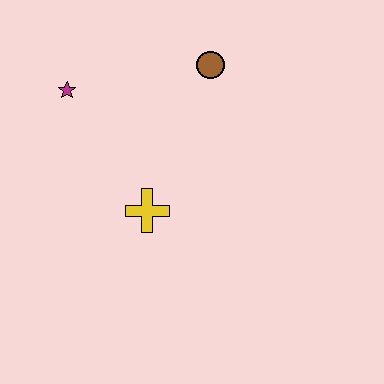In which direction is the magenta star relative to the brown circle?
The magenta star is to the left of the brown circle.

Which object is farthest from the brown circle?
The yellow cross is farthest from the brown circle.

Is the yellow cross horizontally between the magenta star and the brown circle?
Yes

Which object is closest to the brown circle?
The magenta star is closest to the brown circle.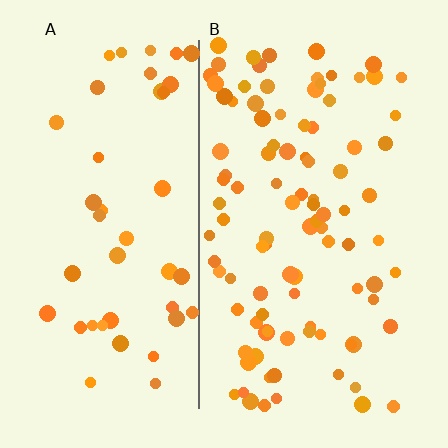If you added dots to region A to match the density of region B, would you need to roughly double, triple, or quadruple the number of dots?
Approximately double.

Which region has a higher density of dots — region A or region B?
B (the right).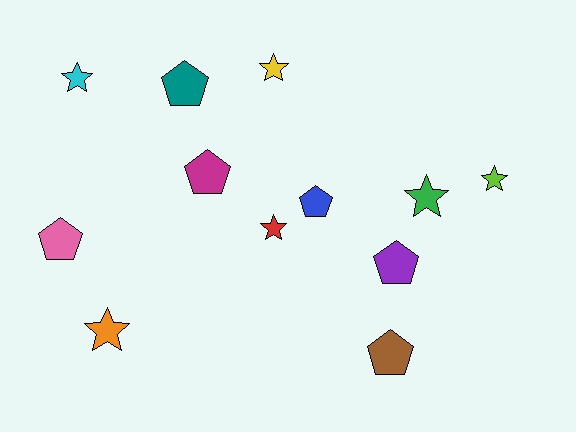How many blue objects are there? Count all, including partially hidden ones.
There is 1 blue object.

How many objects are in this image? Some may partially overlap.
There are 12 objects.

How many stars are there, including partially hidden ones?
There are 6 stars.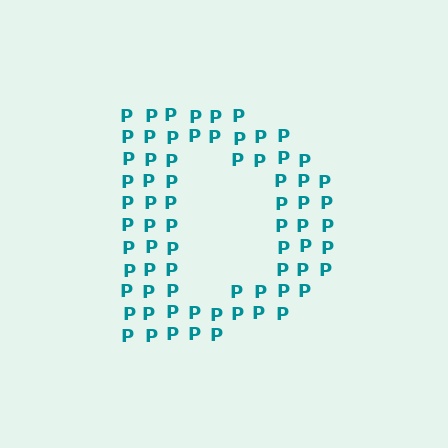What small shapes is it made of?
It is made of small letter P's.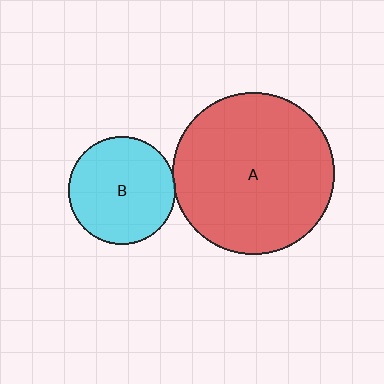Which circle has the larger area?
Circle A (red).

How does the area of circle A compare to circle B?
Approximately 2.3 times.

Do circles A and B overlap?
Yes.